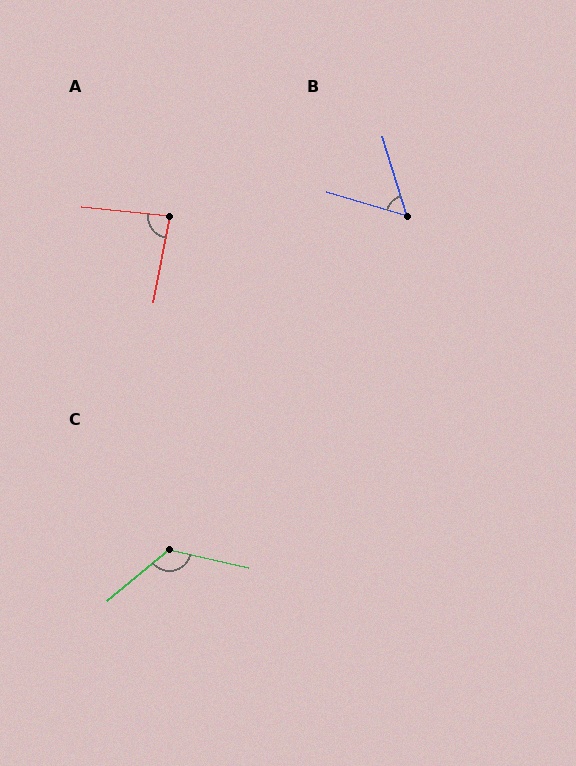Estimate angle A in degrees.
Approximately 85 degrees.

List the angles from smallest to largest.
B (56°), A (85°), C (127°).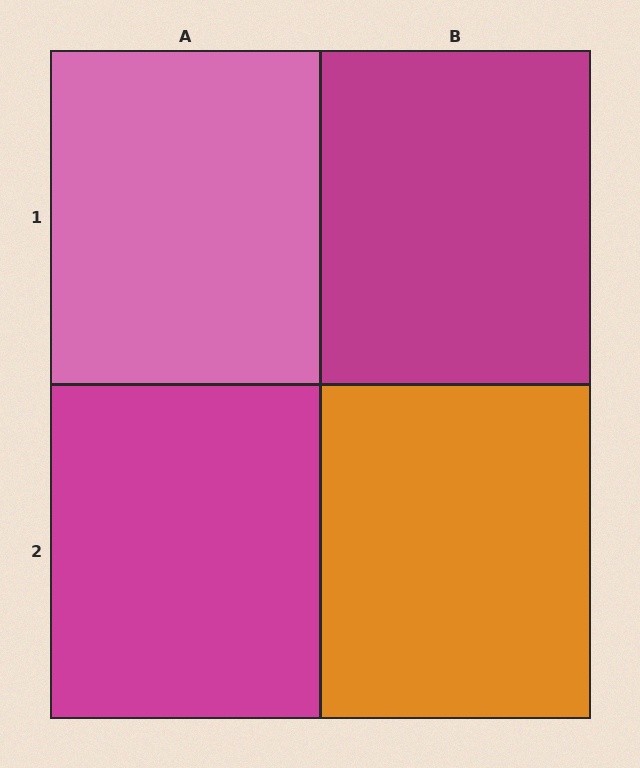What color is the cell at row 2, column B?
Orange.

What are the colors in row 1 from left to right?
Pink, magenta.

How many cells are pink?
1 cell is pink.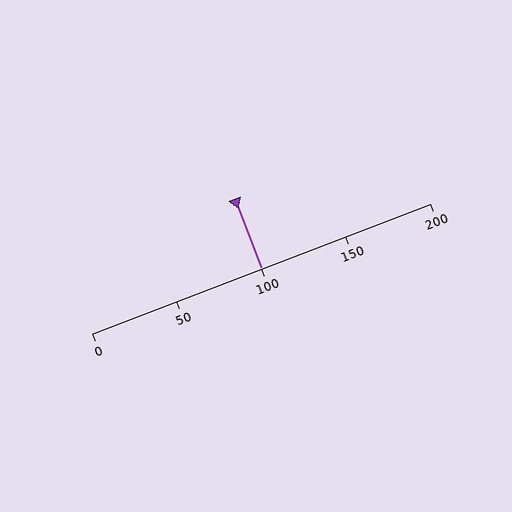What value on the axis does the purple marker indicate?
The marker indicates approximately 100.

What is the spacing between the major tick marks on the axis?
The major ticks are spaced 50 apart.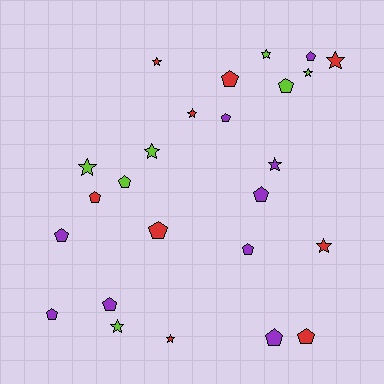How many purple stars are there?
There is 1 purple star.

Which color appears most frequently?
Red, with 9 objects.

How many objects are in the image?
There are 25 objects.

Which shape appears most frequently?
Pentagon, with 14 objects.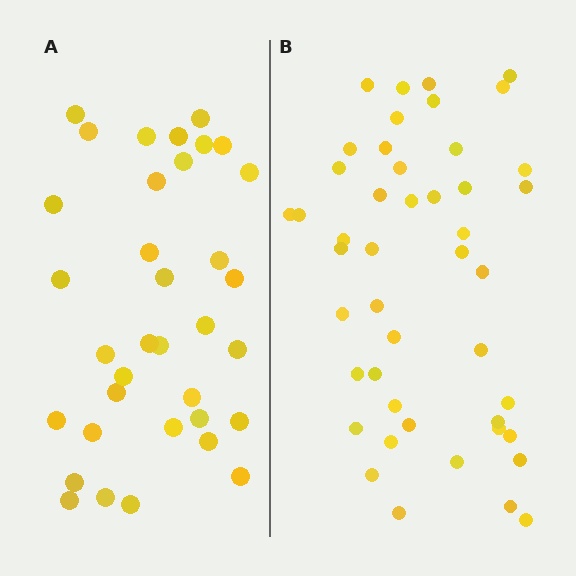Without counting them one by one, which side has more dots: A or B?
Region B (the right region) has more dots.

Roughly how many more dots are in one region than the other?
Region B has roughly 12 or so more dots than region A.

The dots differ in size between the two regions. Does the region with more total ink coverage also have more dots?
No. Region A has more total ink coverage because its dots are larger, but region B actually contains more individual dots. Total area can be misleading — the number of items is what matters here.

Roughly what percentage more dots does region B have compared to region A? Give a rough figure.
About 30% more.